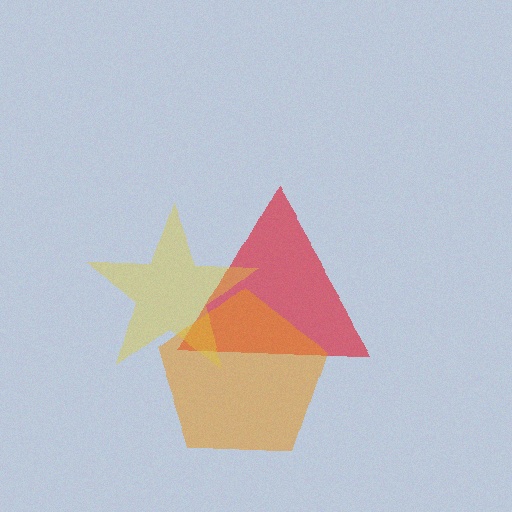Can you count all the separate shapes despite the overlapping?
Yes, there are 3 separate shapes.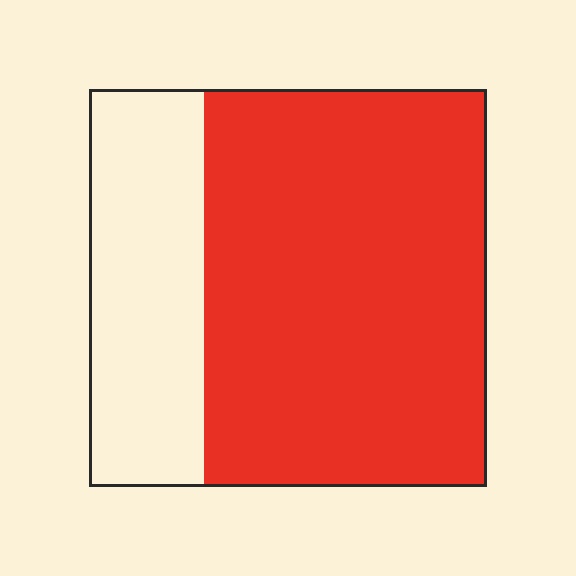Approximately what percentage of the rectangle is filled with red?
Approximately 70%.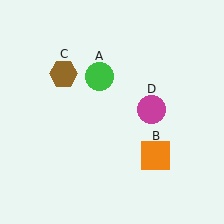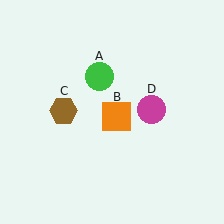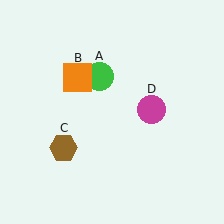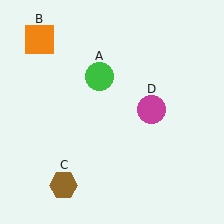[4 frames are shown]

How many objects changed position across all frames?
2 objects changed position: orange square (object B), brown hexagon (object C).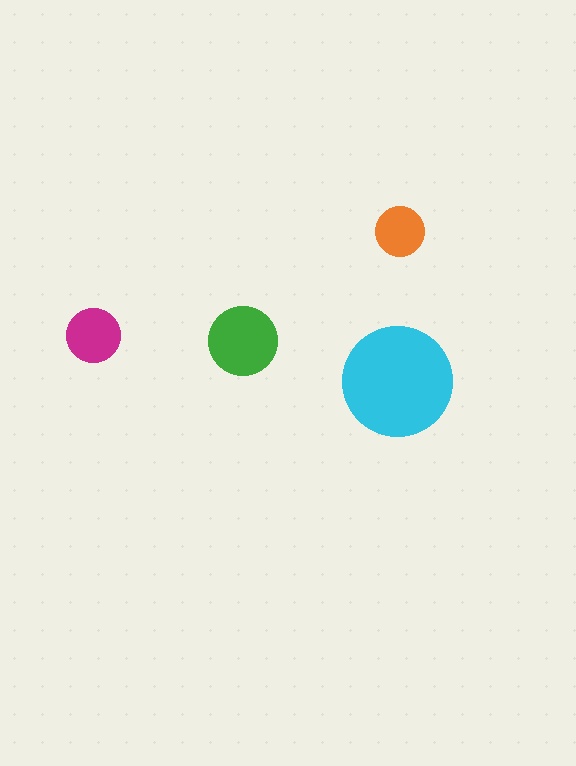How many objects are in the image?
There are 4 objects in the image.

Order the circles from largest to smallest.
the cyan one, the green one, the magenta one, the orange one.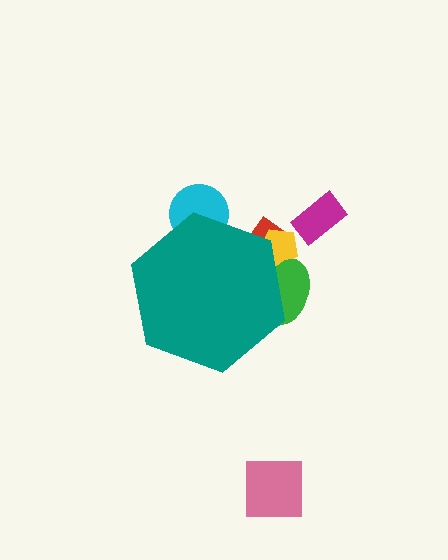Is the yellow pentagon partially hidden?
Yes, the yellow pentagon is partially hidden behind the teal hexagon.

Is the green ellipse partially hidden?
Yes, the green ellipse is partially hidden behind the teal hexagon.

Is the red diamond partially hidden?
Yes, the red diamond is partially hidden behind the teal hexagon.